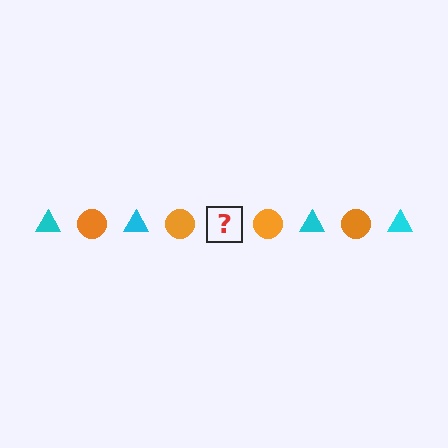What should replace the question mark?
The question mark should be replaced with a cyan triangle.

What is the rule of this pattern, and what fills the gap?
The rule is that the pattern alternates between cyan triangle and orange circle. The gap should be filled with a cyan triangle.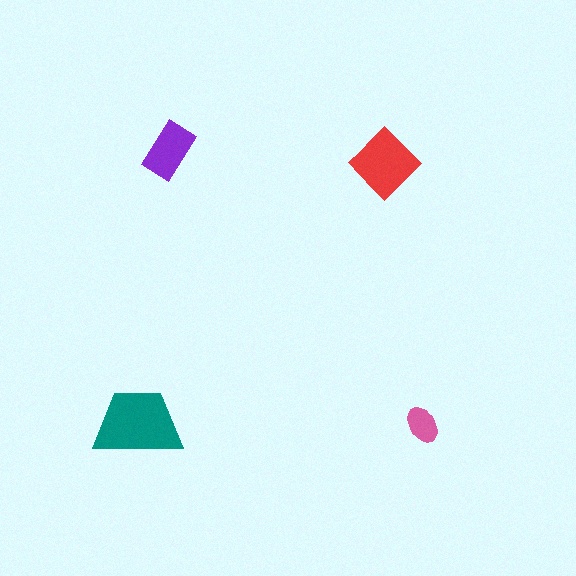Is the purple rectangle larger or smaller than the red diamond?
Smaller.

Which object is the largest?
The teal trapezoid.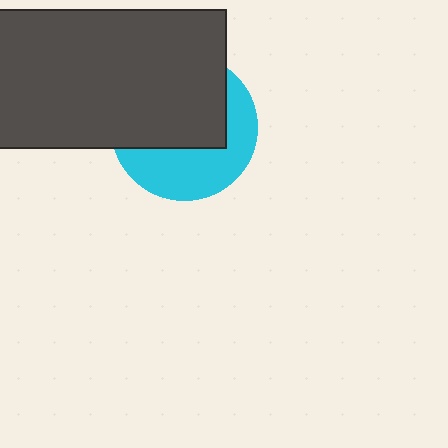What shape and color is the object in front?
The object in front is a dark gray rectangle.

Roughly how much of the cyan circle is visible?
A small part of it is visible (roughly 43%).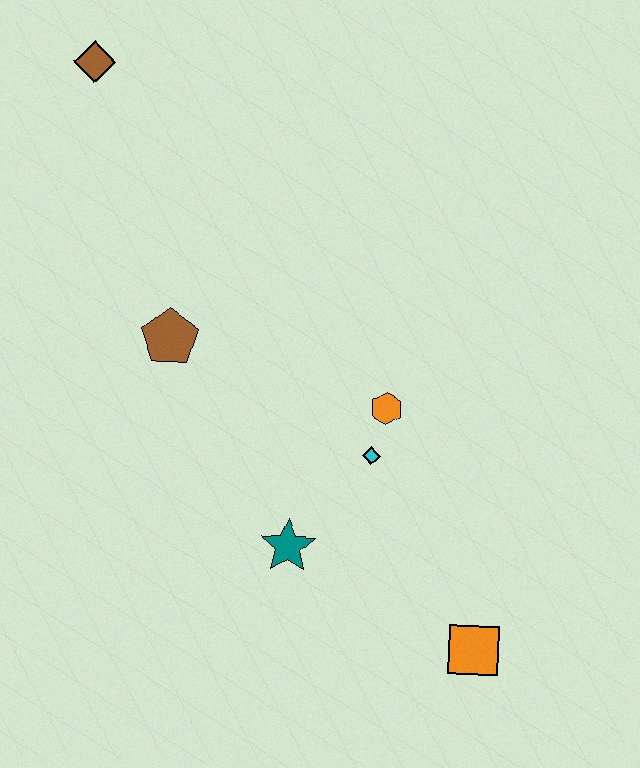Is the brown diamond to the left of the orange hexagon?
Yes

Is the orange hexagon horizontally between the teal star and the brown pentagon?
No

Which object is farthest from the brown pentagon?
The orange square is farthest from the brown pentagon.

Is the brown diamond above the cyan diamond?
Yes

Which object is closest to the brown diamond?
The brown pentagon is closest to the brown diamond.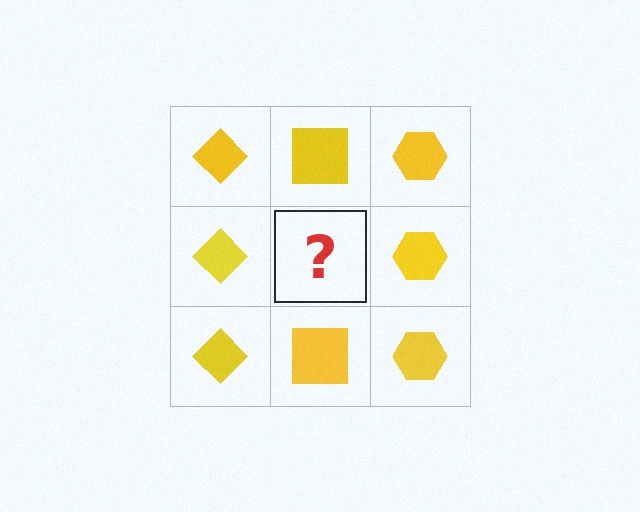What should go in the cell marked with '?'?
The missing cell should contain a yellow square.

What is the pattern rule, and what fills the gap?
The rule is that each column has a consistent shape. The gap should be filled with a yellow square.